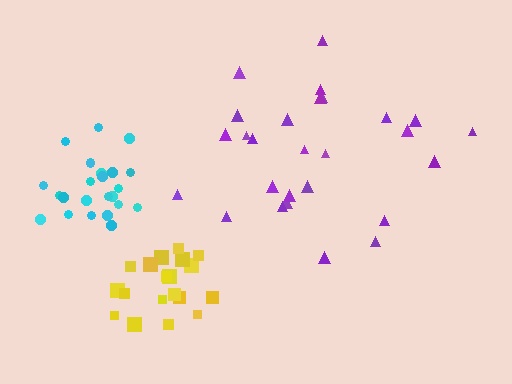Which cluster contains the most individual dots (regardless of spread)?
Purple (27).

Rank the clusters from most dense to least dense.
yellow, cyan, purple.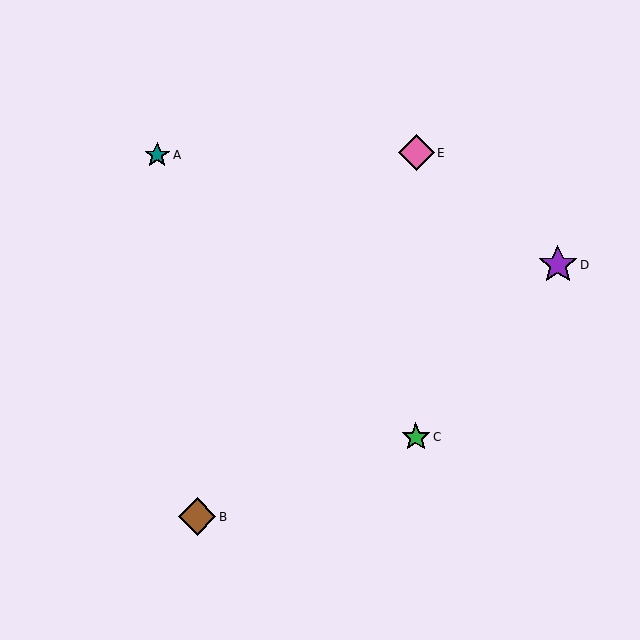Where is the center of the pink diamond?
The center of the pink diamond is at (416, 153).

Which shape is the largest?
The purple star (labeled D) is the largest.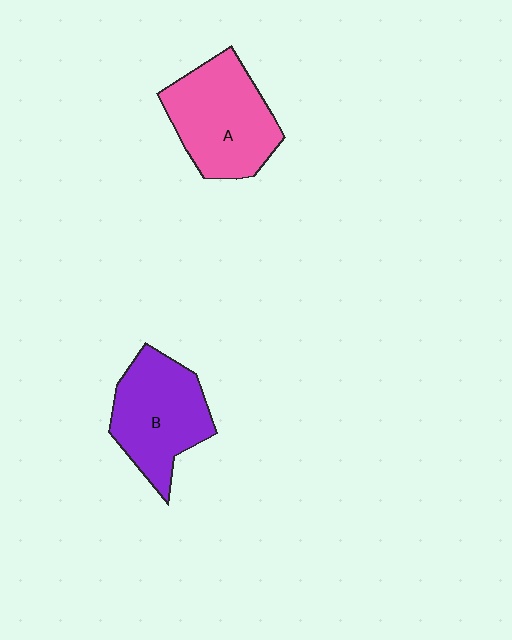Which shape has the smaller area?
Shape B (purple).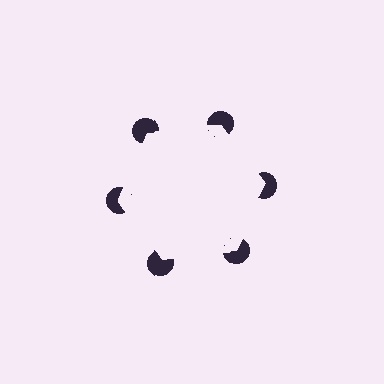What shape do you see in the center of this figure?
An illusory hexagon — its edges are inferred from the aligned wedge cuts in the pac-man discs, not physically drawn.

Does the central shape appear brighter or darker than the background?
It typically appears slightly brighter than the background, even though no actual brightness change is drawn.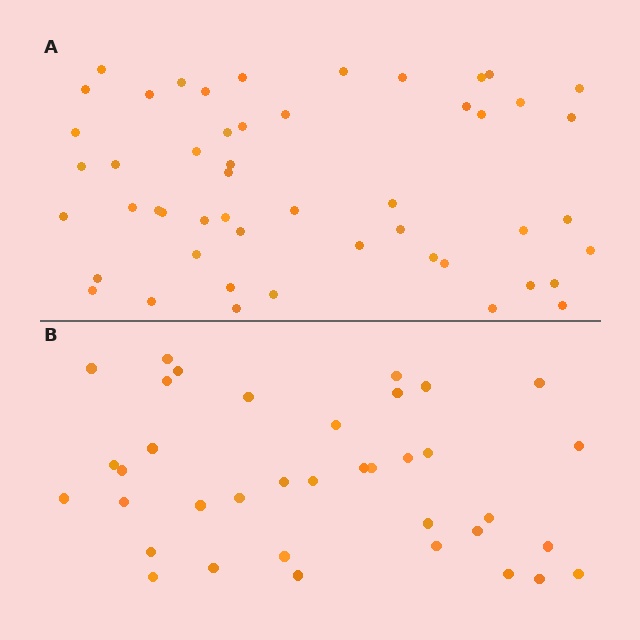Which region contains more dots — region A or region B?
Region A (the top region) has more dots.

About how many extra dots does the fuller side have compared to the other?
Region A has approximately 15 more dots than region B.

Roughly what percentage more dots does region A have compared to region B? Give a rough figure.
About 40% more.